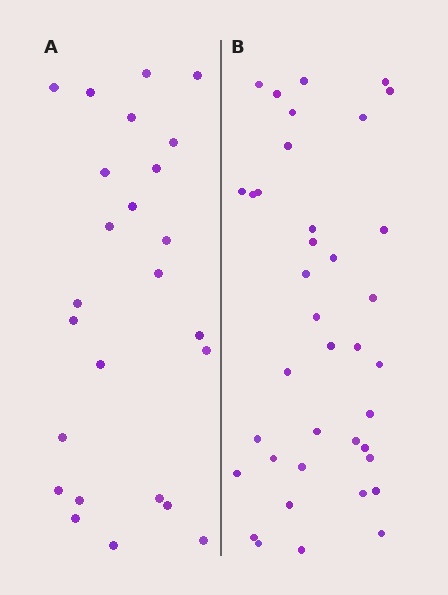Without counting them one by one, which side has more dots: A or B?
Region B (the right region) has more dots.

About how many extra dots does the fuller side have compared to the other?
Region B has approximately 15 more dots than region A.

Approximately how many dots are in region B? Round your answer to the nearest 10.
About 40 dots. (The exact count is 38, which rounds to 40.)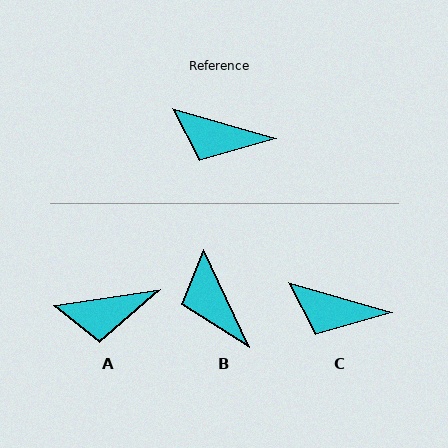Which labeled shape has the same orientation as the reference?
C.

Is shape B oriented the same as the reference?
No, it is off by about 49 degrees.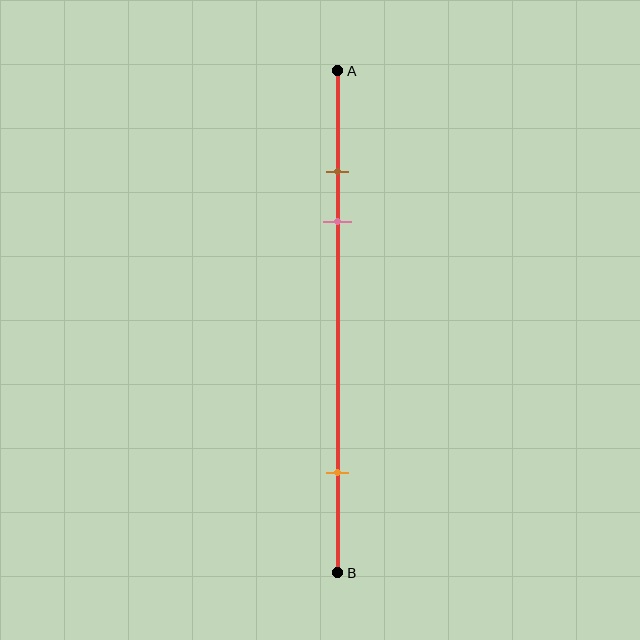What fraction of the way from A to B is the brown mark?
The brown mark is approximately 20% (0.2) of the way from A to B.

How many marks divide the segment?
There are 3 marks dividing the segment.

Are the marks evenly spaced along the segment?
No, the marks are not evenly spaced.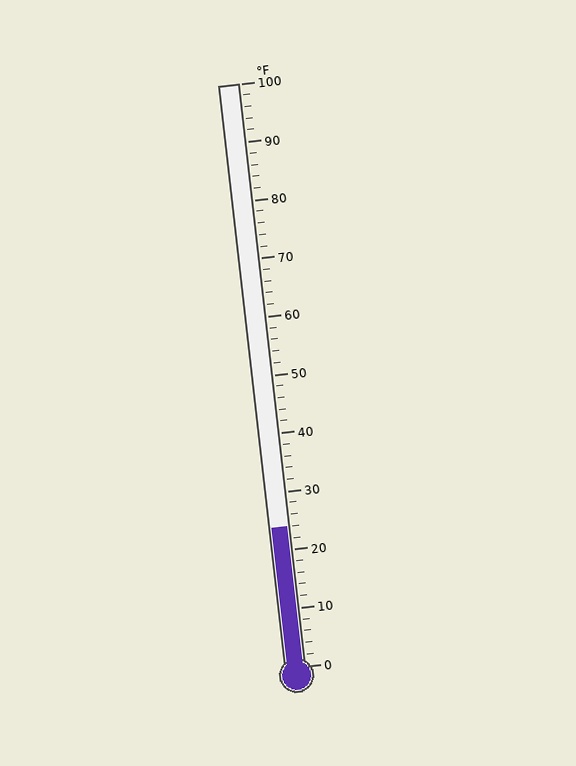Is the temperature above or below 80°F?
The temperature is below 80°F.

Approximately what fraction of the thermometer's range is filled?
The thermometer is filled to approximately 25% of its range.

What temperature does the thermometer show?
The thermometer shows approximately 24°F.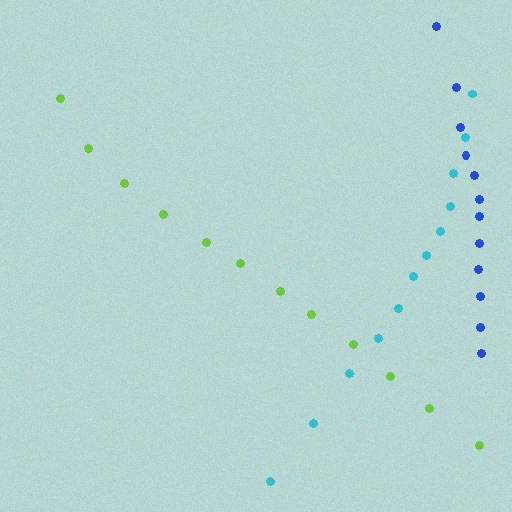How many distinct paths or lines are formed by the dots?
There are 3 distinct paths.